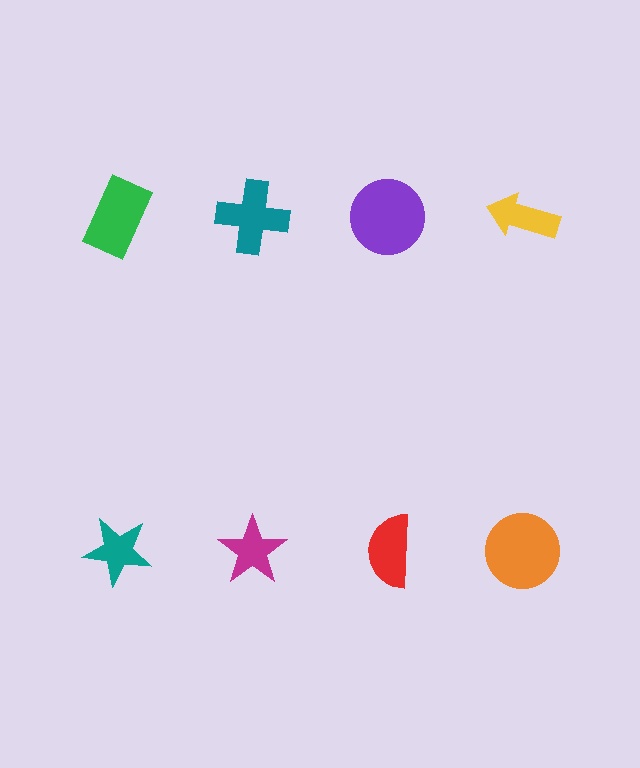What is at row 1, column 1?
A green rectangle.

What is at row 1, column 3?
A purple circle.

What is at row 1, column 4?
A yellow arrow.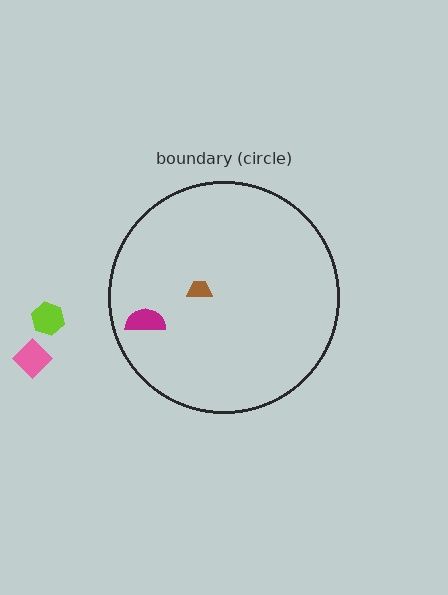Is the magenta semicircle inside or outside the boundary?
Inside.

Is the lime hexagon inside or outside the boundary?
Outside.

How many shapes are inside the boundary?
2 inside, 2 outside.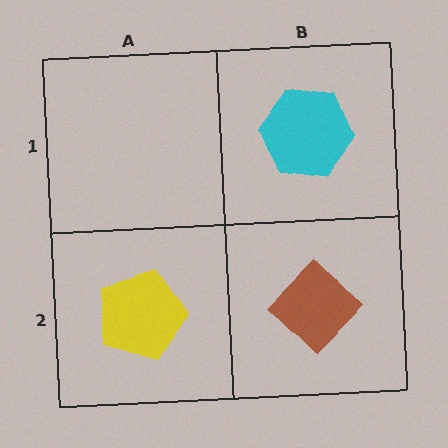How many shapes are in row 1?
1 shape.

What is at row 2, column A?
A yellow pentagon.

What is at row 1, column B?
A cyan hexagon.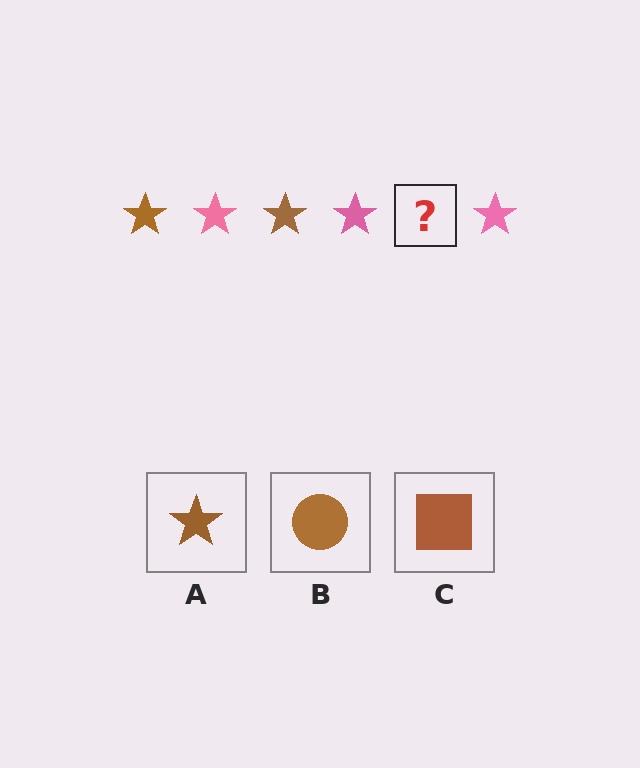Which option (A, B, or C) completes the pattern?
A.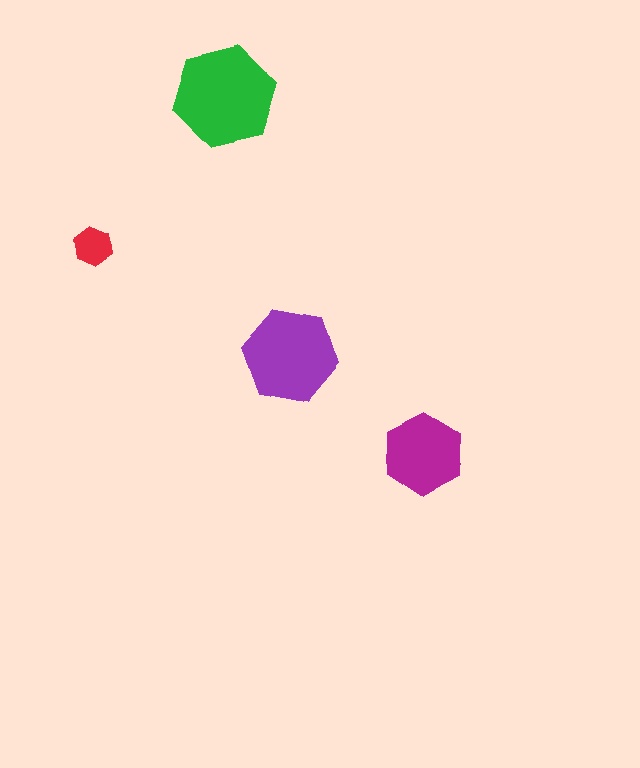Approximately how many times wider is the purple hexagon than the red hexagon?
About 2.5 times wider.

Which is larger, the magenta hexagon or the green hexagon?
The green one.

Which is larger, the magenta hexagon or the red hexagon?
The magenta one.